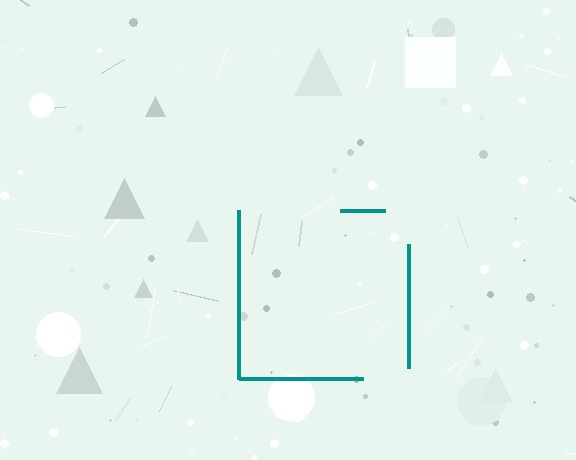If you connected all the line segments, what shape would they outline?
They would outline a square.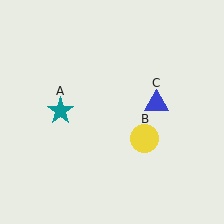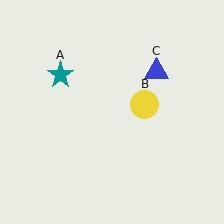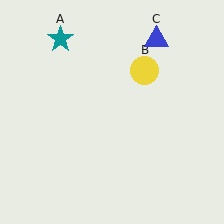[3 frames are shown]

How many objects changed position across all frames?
3 objects changed position: teal star (object A), yellow circle (object B), blue triangle (object C).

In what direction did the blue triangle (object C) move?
The blue triangle (object C) moved up.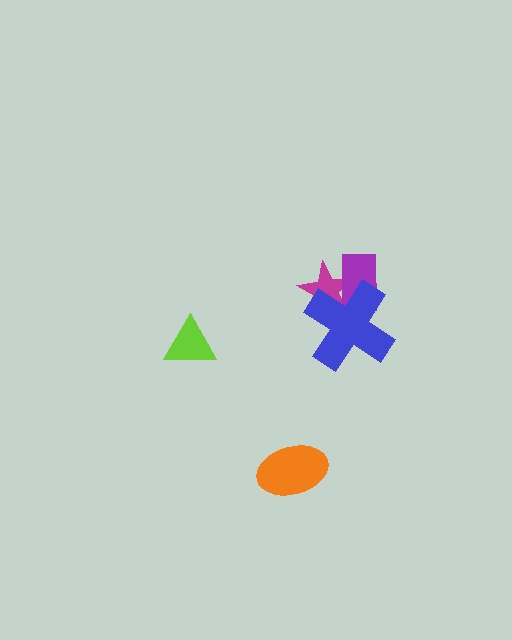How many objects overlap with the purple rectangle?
2 objects overlap with the purple rectangle.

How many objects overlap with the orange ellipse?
0 objects overlap with the orange ellipse.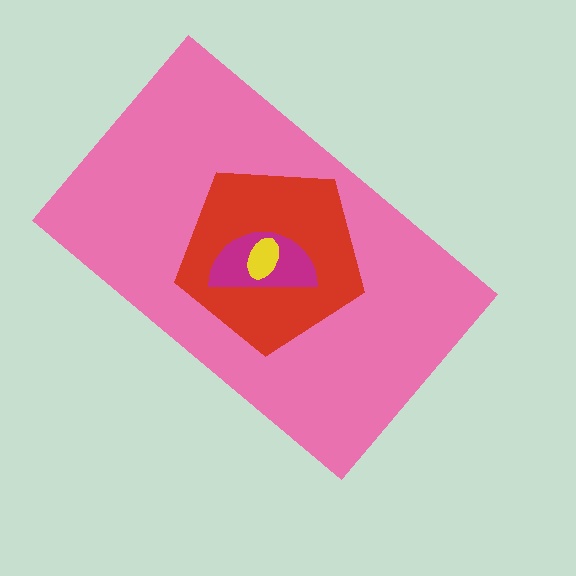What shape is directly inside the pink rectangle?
The red pentagon.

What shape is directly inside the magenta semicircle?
The yellow ellipse.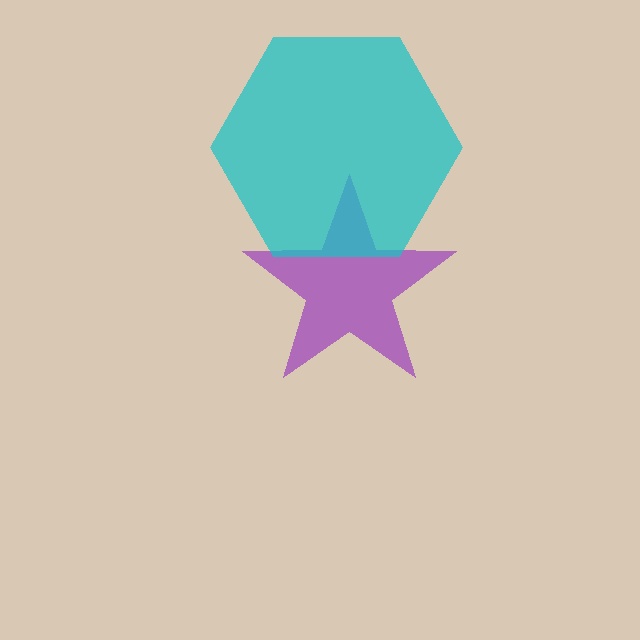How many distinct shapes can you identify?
There are 2 distinct shapes: a purple star, a cyan hexagon.